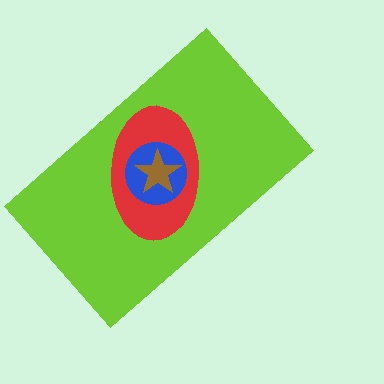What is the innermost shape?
The brown star.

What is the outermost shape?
The lime rectangle.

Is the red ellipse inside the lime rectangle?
Yes.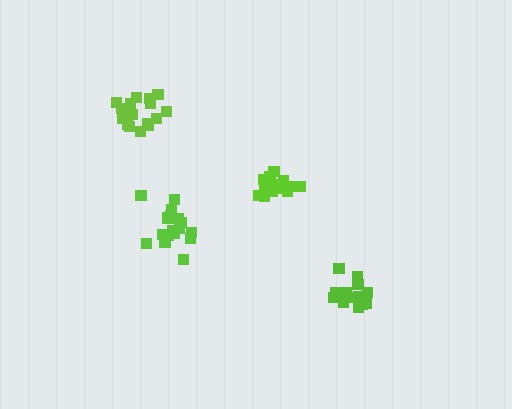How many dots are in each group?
Group 1: 18 dots, Group 2: 15 dots, Group 3: 18 dots, Group 4: 15 dots (66 total).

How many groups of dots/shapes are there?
There are 4 groups.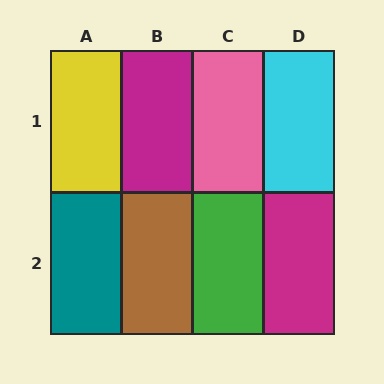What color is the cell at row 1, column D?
Cyan.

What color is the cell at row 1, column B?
Magenta.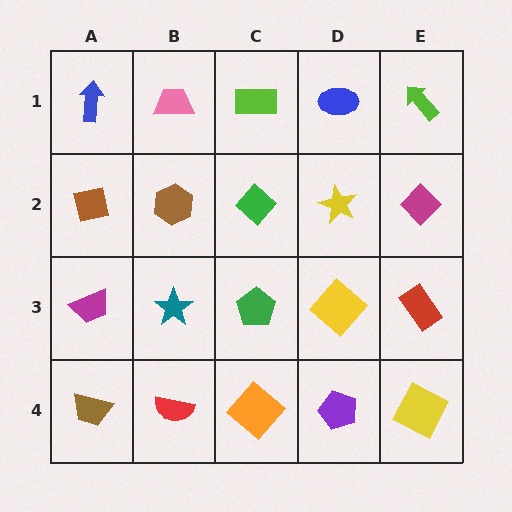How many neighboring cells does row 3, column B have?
4.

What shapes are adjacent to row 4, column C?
A green pentagon (row 3, column C), a red semicircle (row 4, column B), a purple pentagon (row 4, column D).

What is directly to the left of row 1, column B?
A blue arrow.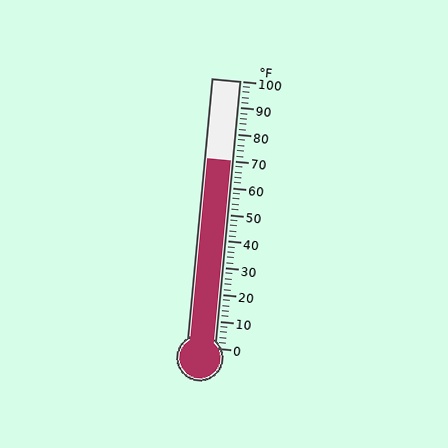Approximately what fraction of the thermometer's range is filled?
The thermometer is filled to approximately 70% of its range.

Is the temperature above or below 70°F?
The temperature is at 70°F.